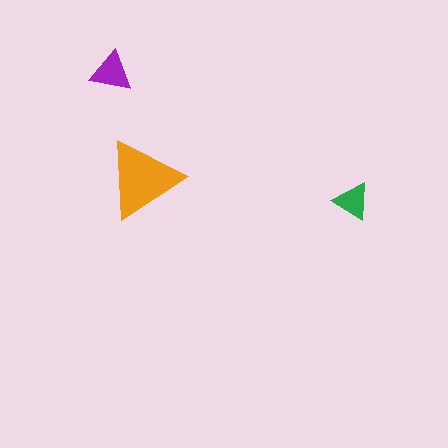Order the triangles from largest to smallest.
the orange one, the purple one, the green one.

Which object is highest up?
The purple triangle is topmost.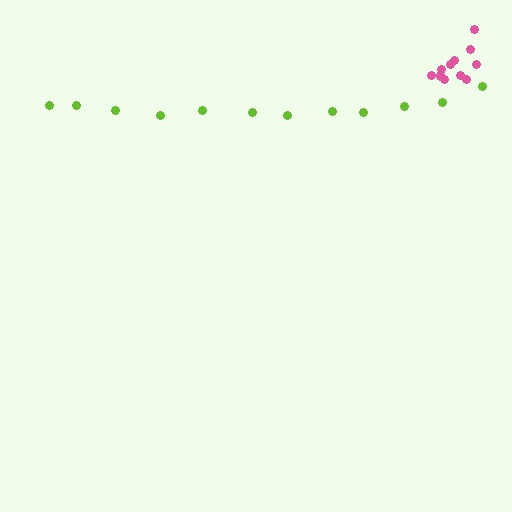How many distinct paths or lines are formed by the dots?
There are 2 distinct paths.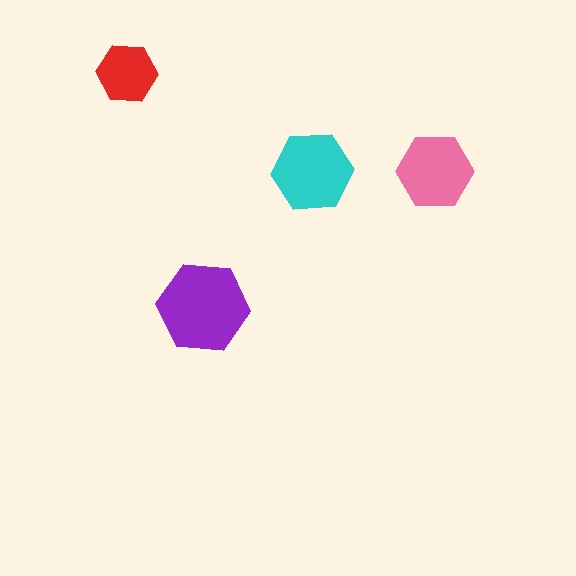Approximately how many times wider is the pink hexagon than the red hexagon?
About 1.5 times wider.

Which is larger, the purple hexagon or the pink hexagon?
The purple one.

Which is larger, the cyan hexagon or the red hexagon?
The cyan one.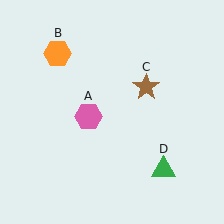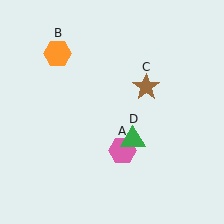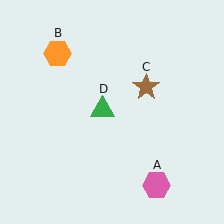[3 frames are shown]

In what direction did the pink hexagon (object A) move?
The pink hexagon (object A) moved down and to the right.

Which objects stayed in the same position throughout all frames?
Orange hexagon (object B) and brown star (object C) remained stationary.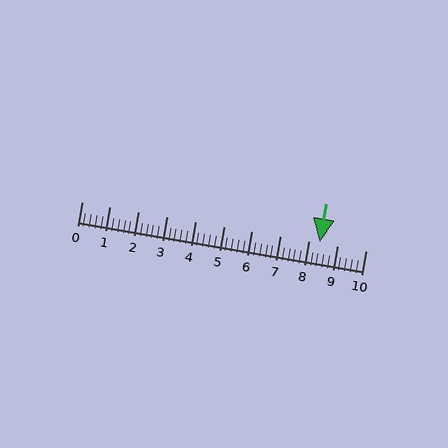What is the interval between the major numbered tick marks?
The major tick marks are spaced 1 units apart.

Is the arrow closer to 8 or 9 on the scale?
The arrow is closer to 8.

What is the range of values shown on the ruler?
The ruler shows values from 0 to 10.